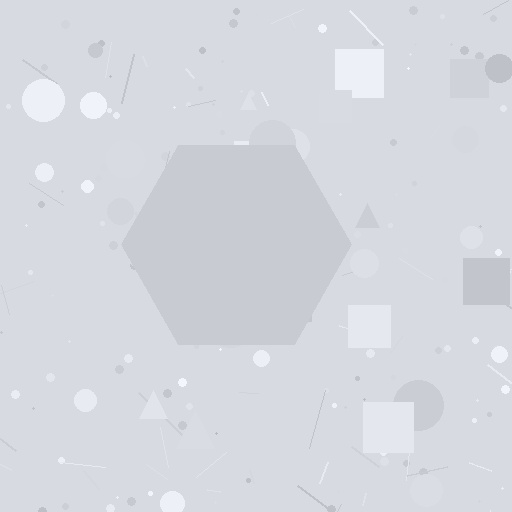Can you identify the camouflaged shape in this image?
The camouflaged shape is a hexagon.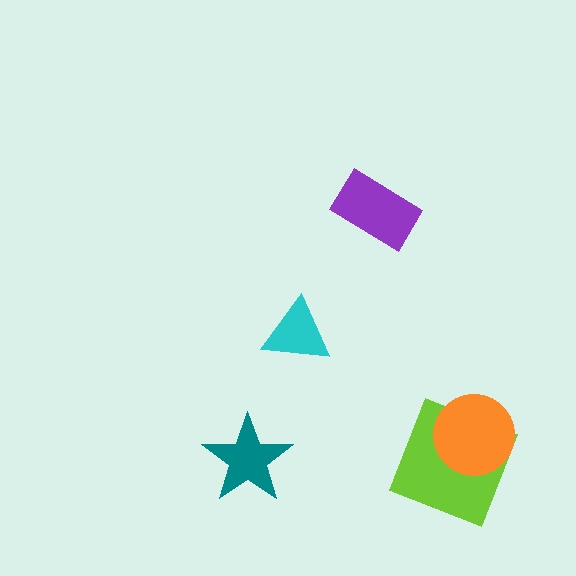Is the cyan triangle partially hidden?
No, no other shape covers it.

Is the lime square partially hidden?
Yes, it is partially covered by another shape.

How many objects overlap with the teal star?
0 objects overlap with the teal star.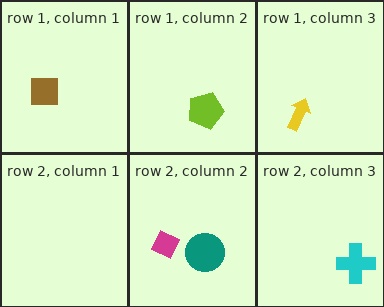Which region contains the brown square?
The row 1, column 1 region.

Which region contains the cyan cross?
The row 2, column 3 region.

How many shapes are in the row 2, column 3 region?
1.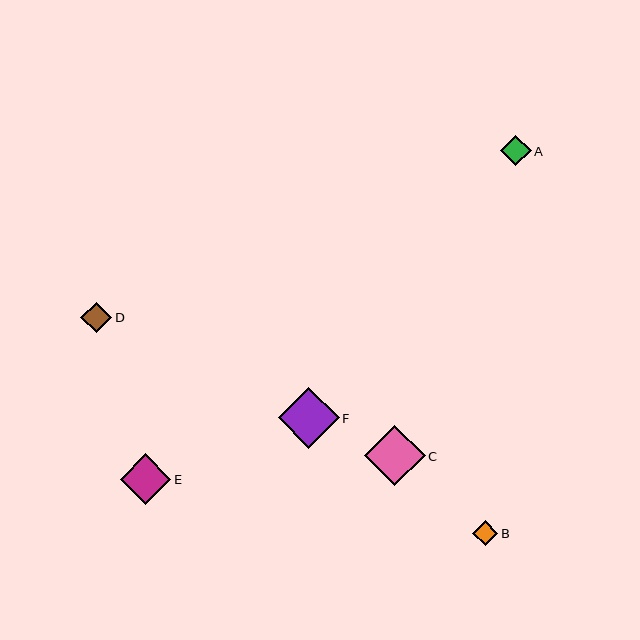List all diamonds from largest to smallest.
From largest to smallest: F, C, E, A, D, B.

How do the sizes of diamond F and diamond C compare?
Diamond F and diamond C are approximately the same size.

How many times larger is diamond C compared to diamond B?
Diamond C is approximately 2.4 times the size of diamond B.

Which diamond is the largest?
Diamond F is the largest with a size of approximately 61 pixels.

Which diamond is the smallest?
Diamond B is the smallest with a size of approximately 25 pixels.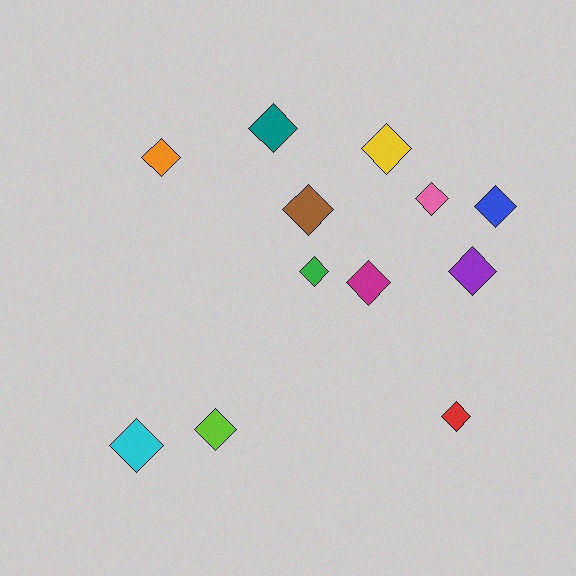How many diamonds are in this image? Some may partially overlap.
There are 12 diamonds.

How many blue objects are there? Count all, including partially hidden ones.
There is 1 blue object.